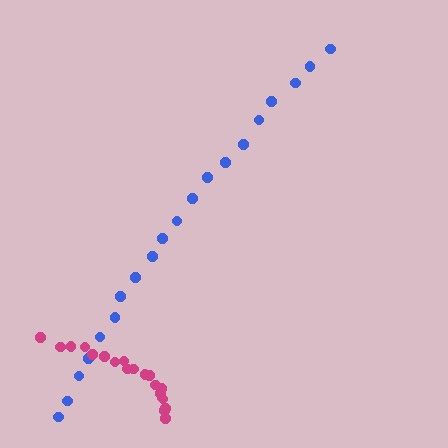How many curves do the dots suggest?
There are 2 distinct paths.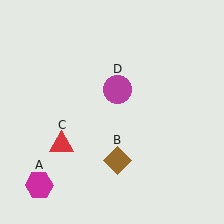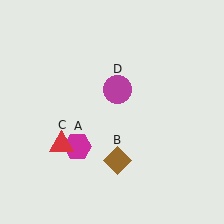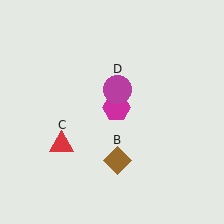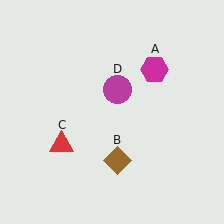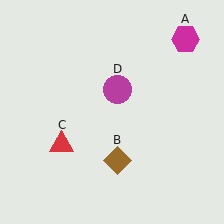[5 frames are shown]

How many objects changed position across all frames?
1 object changed position: magenta hexagon (object A).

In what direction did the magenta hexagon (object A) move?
The magenta hexagon (object A) moved up and to the right.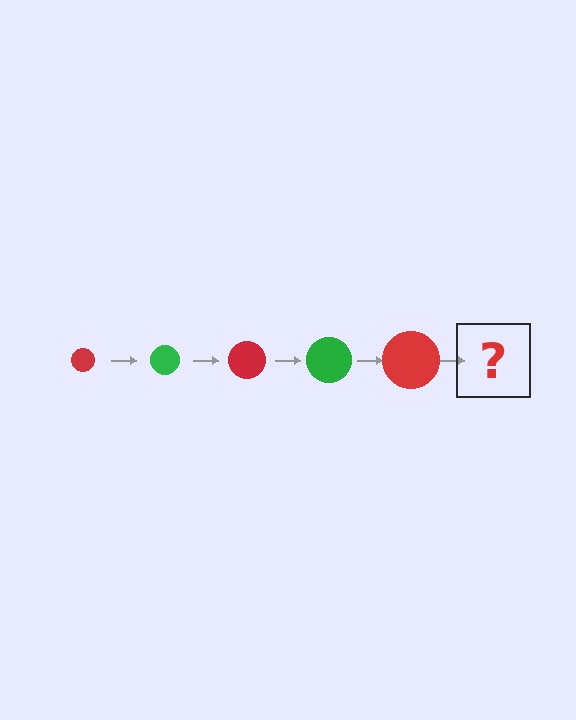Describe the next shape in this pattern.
It should be a green circle, larger than the previous one.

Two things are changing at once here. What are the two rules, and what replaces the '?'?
The two rules are that the circle grows larger each step and the color cycles through red and green. The '?' should be a green circle, larger than the previous one.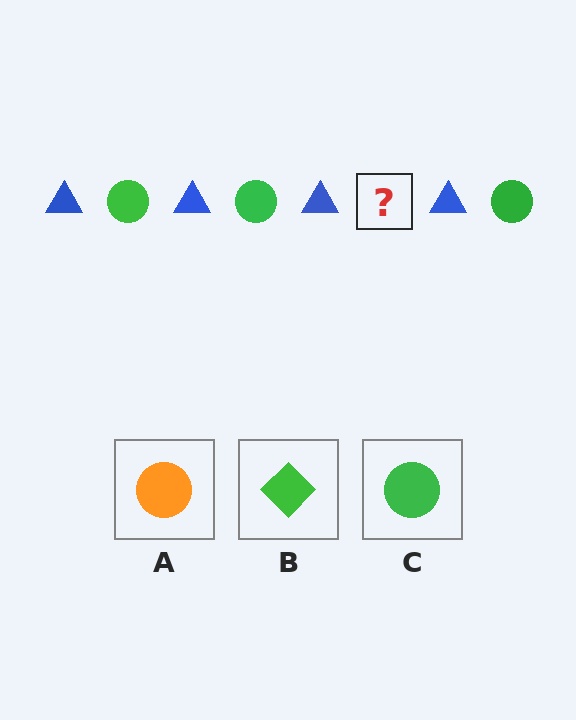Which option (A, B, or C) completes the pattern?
C.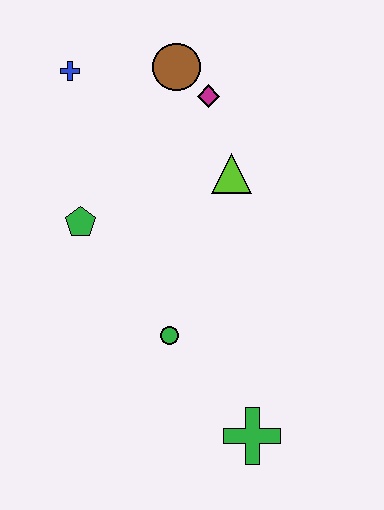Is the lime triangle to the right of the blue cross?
Yes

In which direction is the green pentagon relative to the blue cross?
The green pentagon is below the blue cross.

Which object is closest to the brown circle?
The magenta diamond is closest to the brown circle.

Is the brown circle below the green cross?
No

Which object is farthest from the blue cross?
The green cross is farthest from the blue cross.